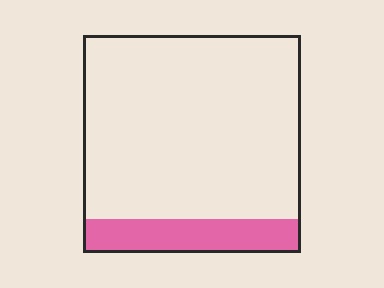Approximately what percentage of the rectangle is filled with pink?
Approximately 15%.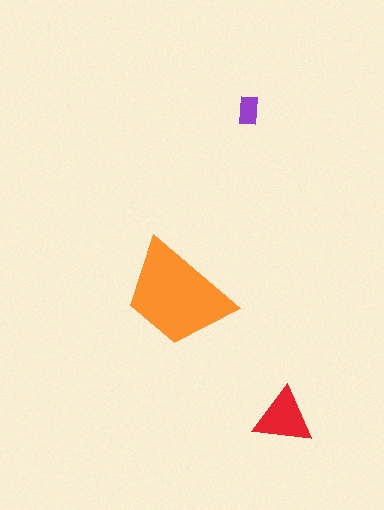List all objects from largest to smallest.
The orange trapezoid, the red triangle, the purple rectangle.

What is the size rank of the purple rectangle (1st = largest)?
3rd.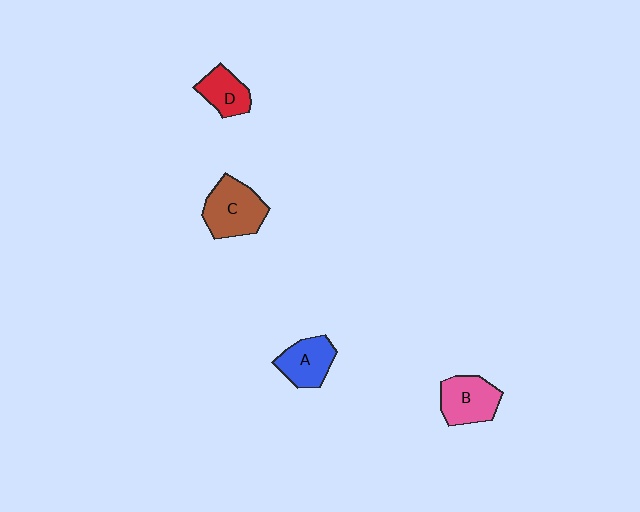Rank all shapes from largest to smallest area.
From largest to smallest: C (brown), B (pink), A (blue), D (red).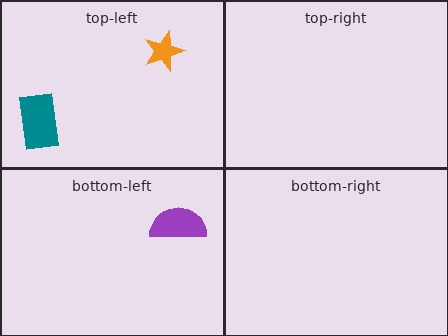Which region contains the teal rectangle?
The top-left region.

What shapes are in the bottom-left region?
The purple semicircle.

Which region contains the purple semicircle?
The bottom-left region.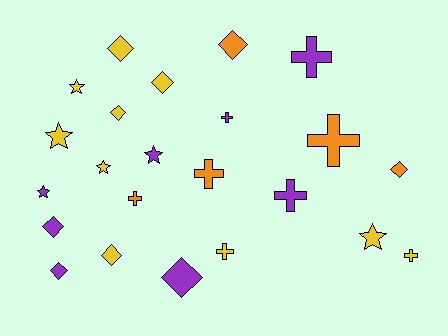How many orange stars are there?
There are no orange stars.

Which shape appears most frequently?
Diamond, with 9 objects.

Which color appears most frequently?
Yellow, with 10 objects.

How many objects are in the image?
There are 23 objects.